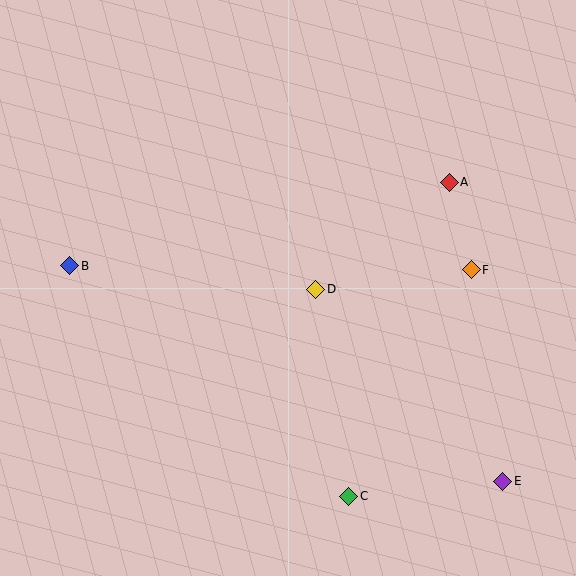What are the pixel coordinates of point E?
Point E is at (503, 481).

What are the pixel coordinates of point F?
Point F is at (471, 270).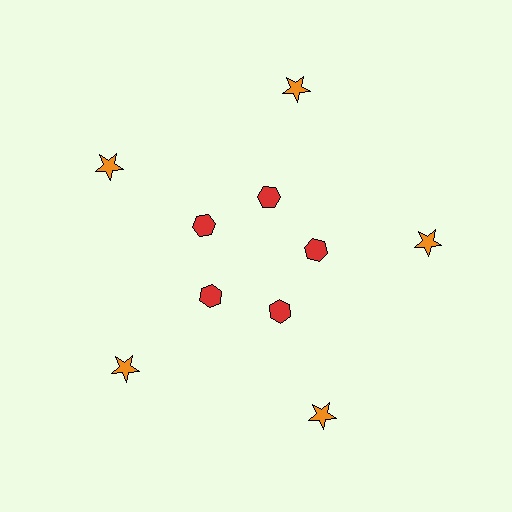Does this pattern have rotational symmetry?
Yes, this pattern has 5-fold rotational symmetry. It looks the same after rotating 72 degrees around the center.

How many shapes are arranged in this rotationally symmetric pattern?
There are 10 shapes, arranged in 5 groups of 2.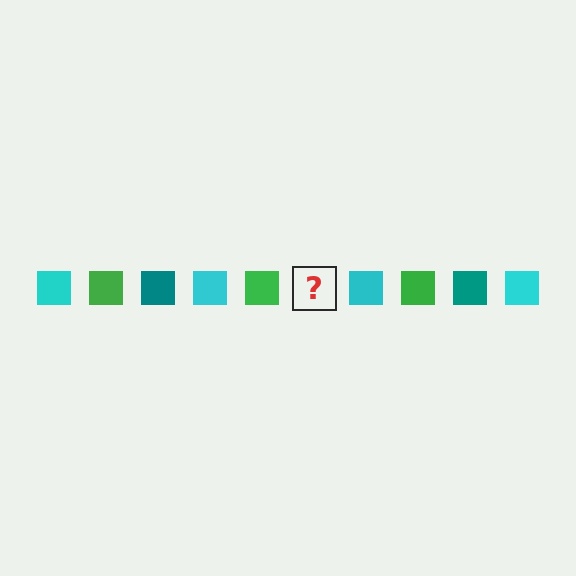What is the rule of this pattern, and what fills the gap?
The rule is that the pattern cycles through cyan, green, teal squares. The gap should be filled with a teal square.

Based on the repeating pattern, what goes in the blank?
The blank should be a teal square.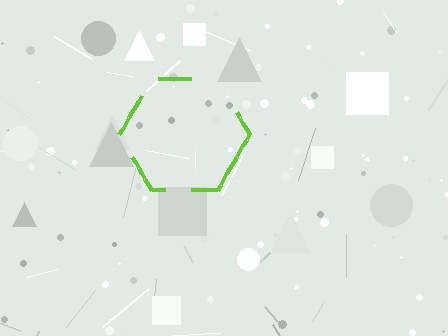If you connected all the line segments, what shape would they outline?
They would outline a hexagon.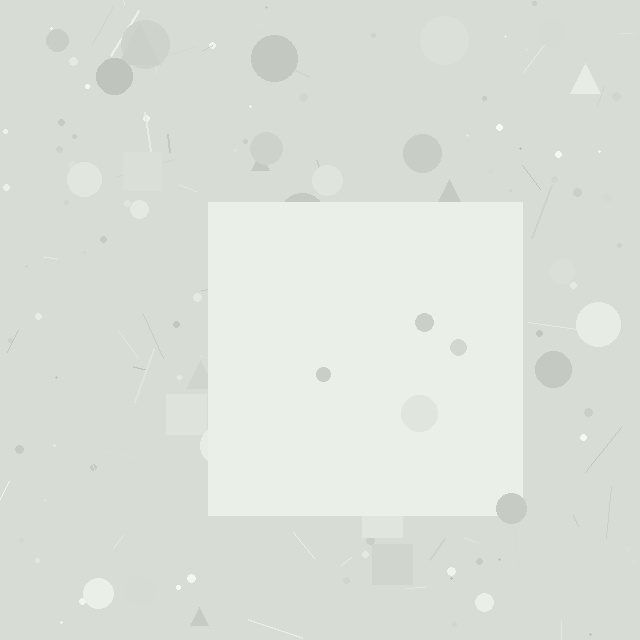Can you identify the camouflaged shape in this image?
The camouflaged shape is a square.